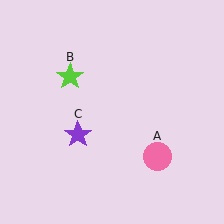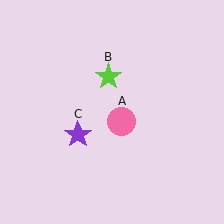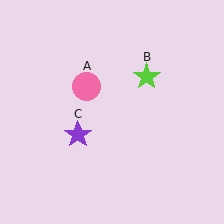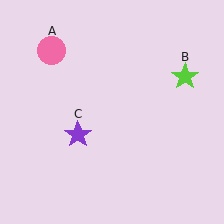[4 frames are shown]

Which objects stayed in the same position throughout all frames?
Purple star (object C) remained stationary.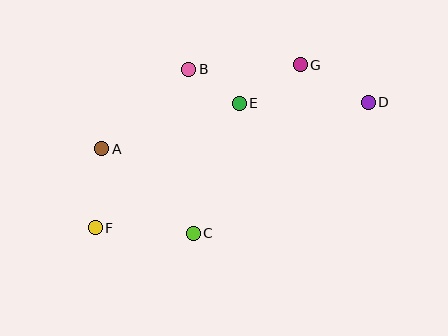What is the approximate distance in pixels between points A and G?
The distance between A and G is approximately 216 pixels.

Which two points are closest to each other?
Points B and E are closest to each other.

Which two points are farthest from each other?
Points D and F are farthest from each other.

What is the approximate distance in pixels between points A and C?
The distance between A and C is approximately 124 pixels.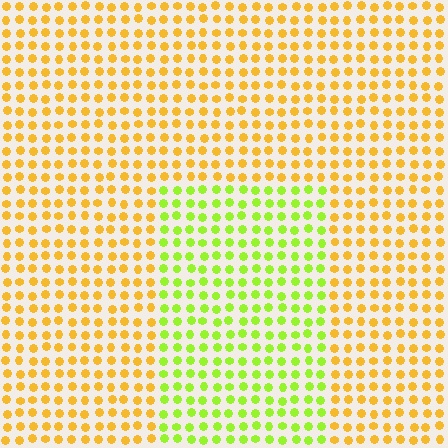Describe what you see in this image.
The image is filled with small yellow elements in a uniform arrangement. A rectangle-shaped region is visible where the elements are tinted to a slightly different hue, forming a subtle color boundary.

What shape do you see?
I see a rectangle.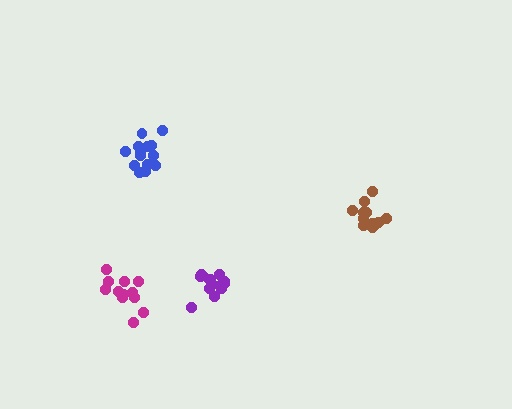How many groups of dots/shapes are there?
There are 4 groups.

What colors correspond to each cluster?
The clusters are colored: brown, blue, magenta, purple.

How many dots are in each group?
Group 1: 13 dots, Group 2: 14 dots, Group 3: 12 dots, Group 4: 14 dots (53 total).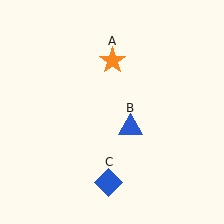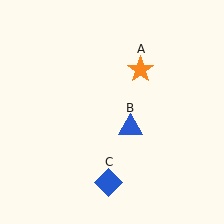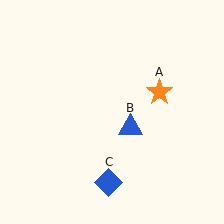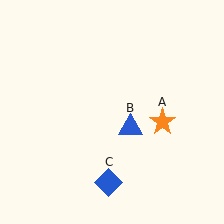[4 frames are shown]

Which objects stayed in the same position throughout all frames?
Blue triangle (object B) and blue diamond (object C) remained stationary.